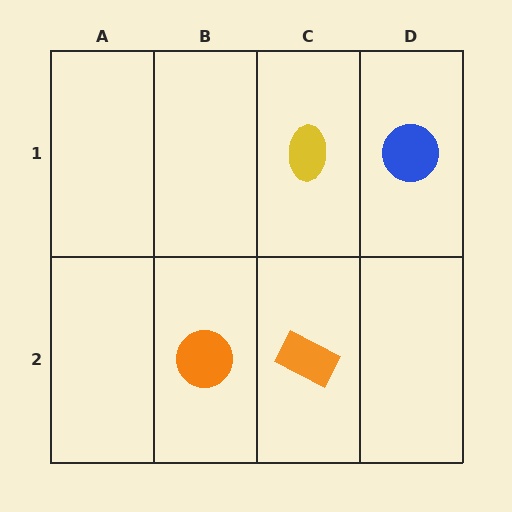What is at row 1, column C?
A yellow ellipse.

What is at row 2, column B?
An orange circle.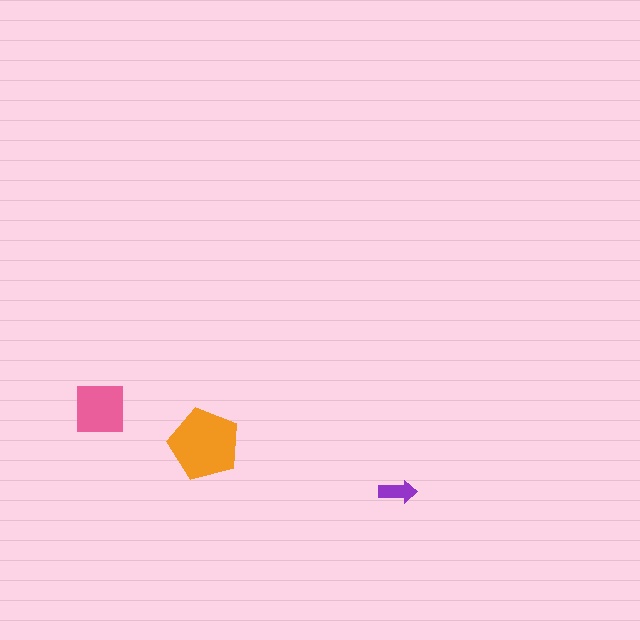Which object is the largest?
The orange pentagon.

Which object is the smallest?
The purple arrow.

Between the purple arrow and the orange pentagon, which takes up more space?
The orange pentagon.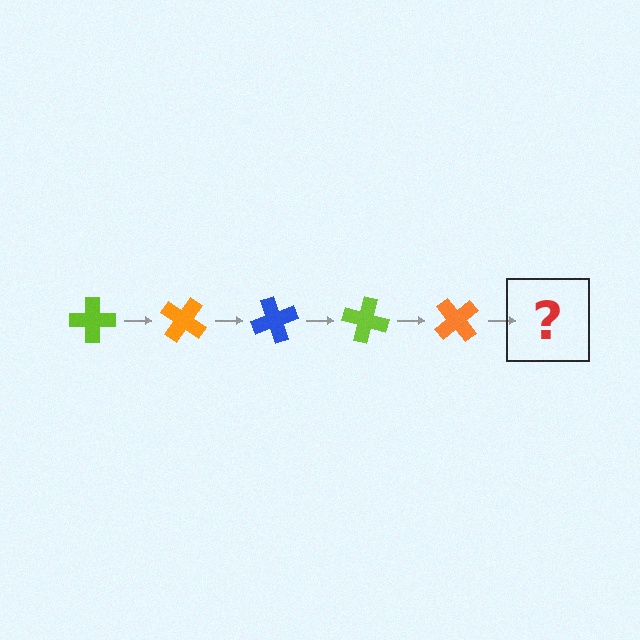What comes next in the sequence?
The next element should be a blue cross, rotated 175 degrees from the start.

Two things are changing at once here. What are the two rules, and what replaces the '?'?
The two rules are that it rotates 35 degrees each step and the color cycles through lime, orange, and blue. The '?' should be a blue cross, rotated 175 degrees from the start.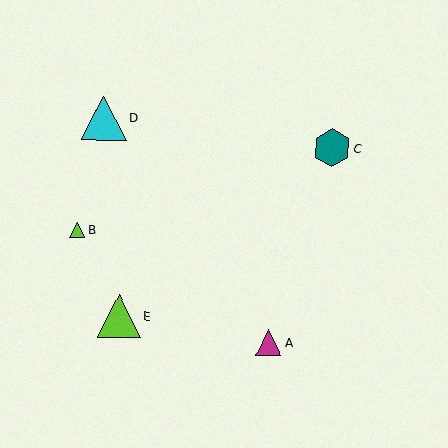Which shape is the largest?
The cyan triangle (labeled D) is the largest.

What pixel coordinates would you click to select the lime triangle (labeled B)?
Click at (77, 230) to select the lime triangle B.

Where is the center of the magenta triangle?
The center of the magenta triangle is at (269, 343).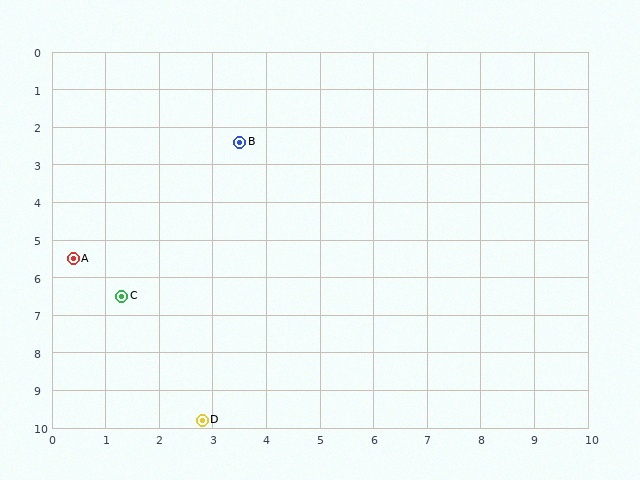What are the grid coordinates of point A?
Point A is at approximately (0.4, 5.5).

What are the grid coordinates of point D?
Point D is at approximately (2.8, 9.8).